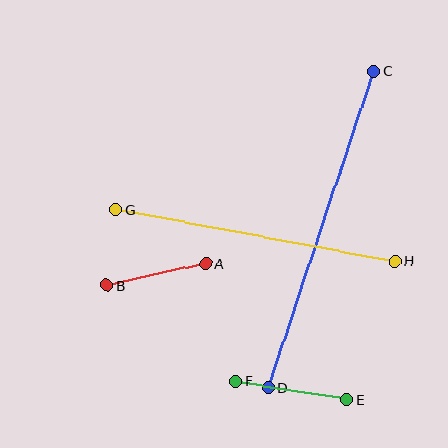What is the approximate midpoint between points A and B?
The midpoint is at approximately (156, 274) pixels.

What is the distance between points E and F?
The distance is approximately 113 pixels.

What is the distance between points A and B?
The distance is approximately 101 pixels.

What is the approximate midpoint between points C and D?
The midpoint is at approximately (321, 229) pixels.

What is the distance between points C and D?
The distance is approximately 333 pixels.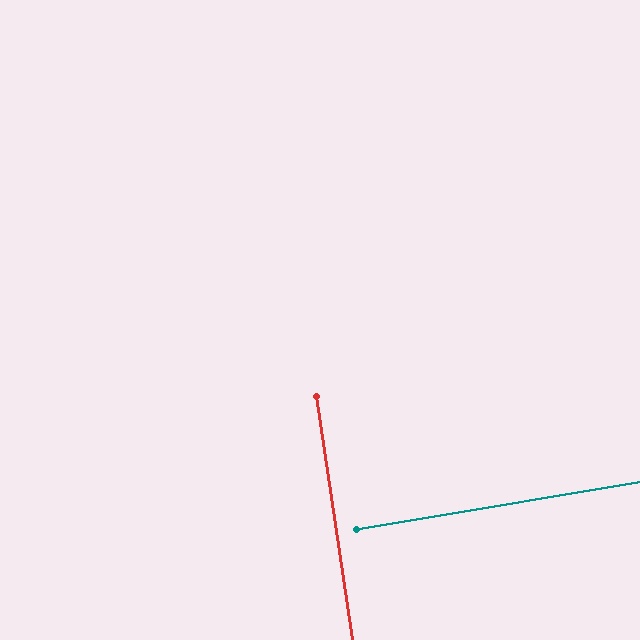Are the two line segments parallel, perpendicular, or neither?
Perpendicular — they meet at approximately 89°.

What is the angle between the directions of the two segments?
Approximately 89 degrees.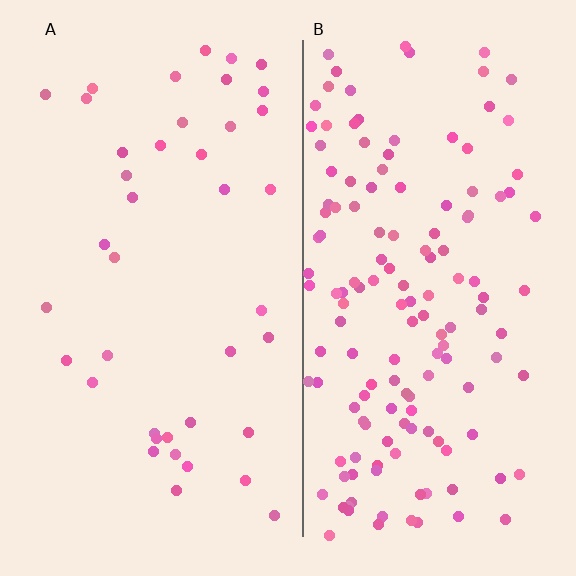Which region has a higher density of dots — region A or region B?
B (the right).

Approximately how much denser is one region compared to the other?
Approximately 3.6× — region B over region A.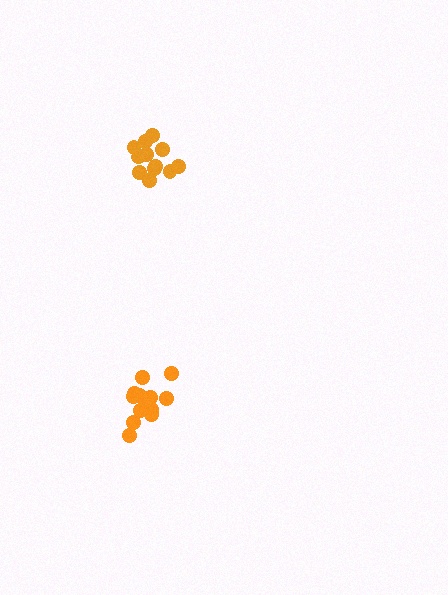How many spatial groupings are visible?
There are 2 spatial groupings.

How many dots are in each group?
Group 1: 14 dots, Group 2: 12 dots (26 total).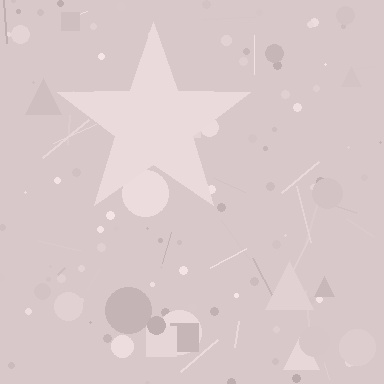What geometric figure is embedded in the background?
A star is embedded in the background.